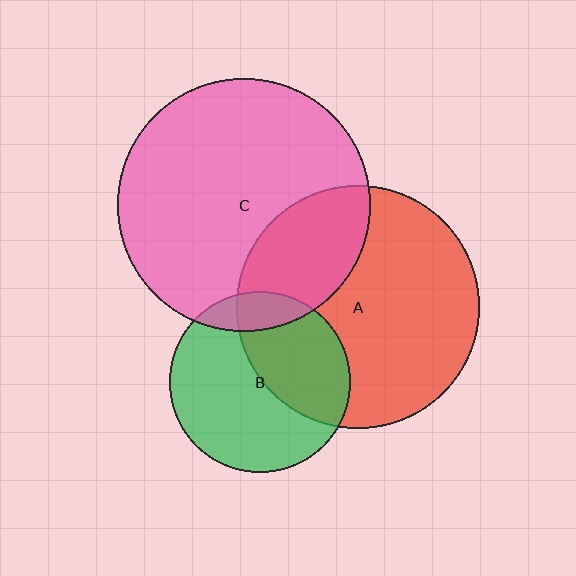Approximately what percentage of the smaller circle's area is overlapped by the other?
Approximately 30%.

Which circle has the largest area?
Circle C (pink).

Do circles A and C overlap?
Yes.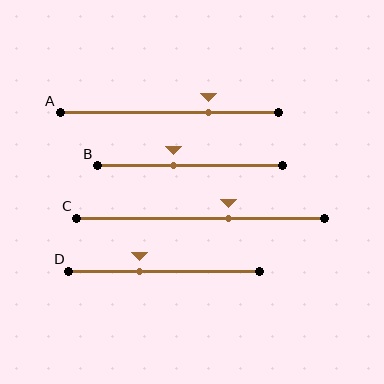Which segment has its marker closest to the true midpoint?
Segment B has its marker closest to the true midpoint.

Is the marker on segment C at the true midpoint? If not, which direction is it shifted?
No, the marker on segment C is shifted to the right by about 11% of the segment length.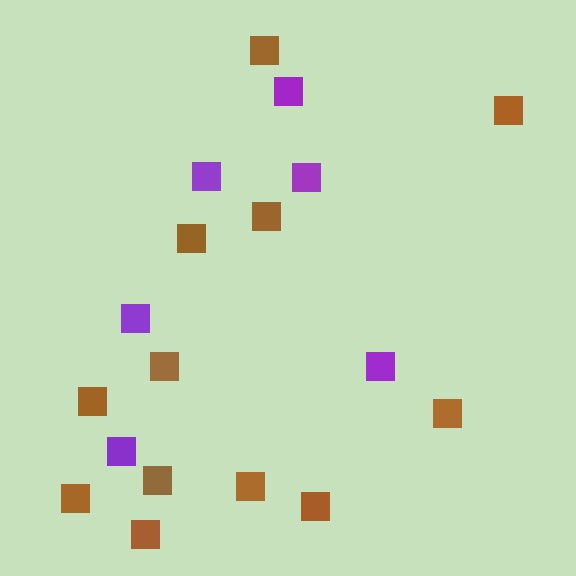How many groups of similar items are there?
There are 2 groups: one group of purple squares (6) and one group of brown squares (12).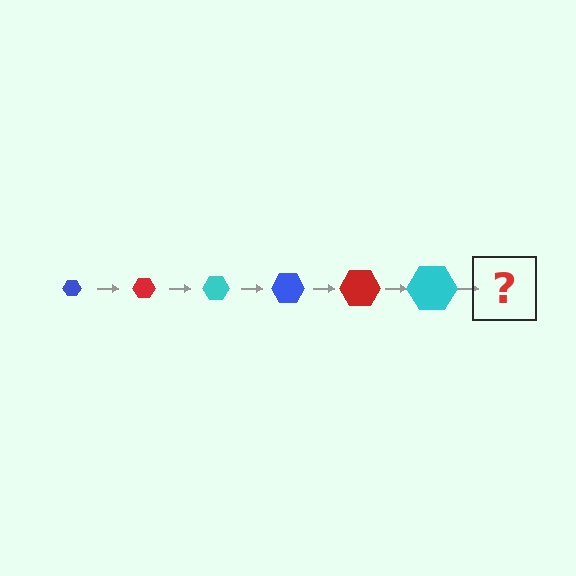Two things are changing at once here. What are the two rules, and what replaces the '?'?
The two rules are that the hexagon grows larger each step and the color cycles through blue, red, and cyan. The '?' should be a blue hexagon, larger than the previous one.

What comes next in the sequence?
The next element should be a blue hexagon, larger than the previous one.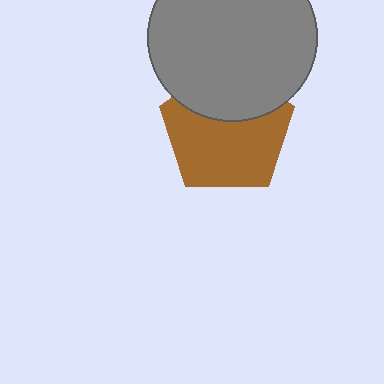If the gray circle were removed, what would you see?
You would see the complete brown pentagon.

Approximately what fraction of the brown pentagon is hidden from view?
Roughly 35% of the brown pentagon is hidden behind the gray circle.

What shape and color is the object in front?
The object in front is a gray circle.